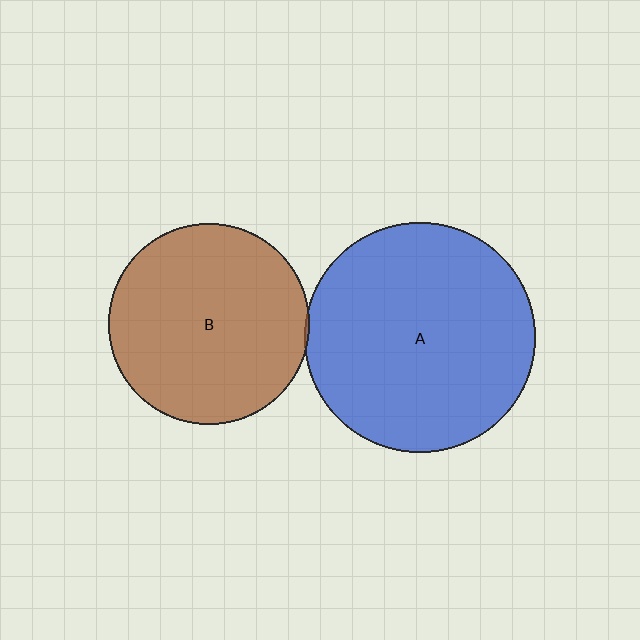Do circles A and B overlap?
Yes.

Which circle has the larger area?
Circle A (blue).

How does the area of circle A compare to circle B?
Approximately 1.3 times.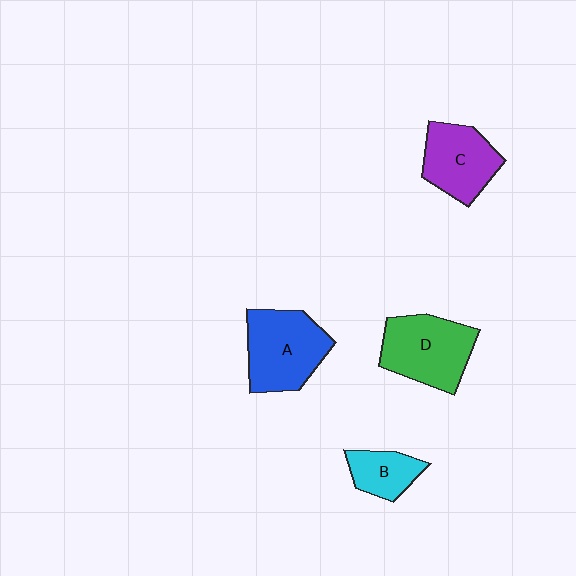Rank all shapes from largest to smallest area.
From largest to smallest: A (blue), D (green), C (purple), B (cyan).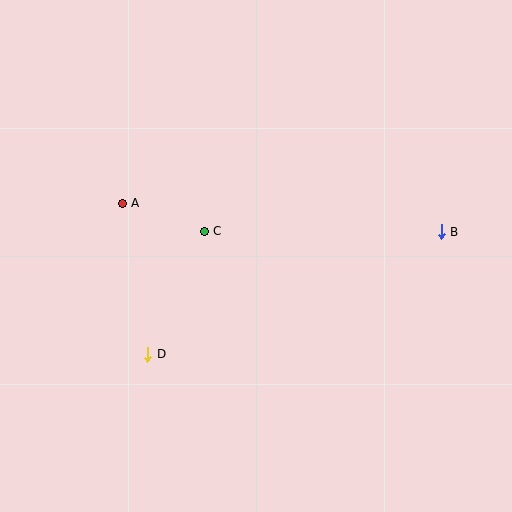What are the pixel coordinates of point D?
Point D is at (148, 354).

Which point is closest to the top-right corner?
Point B is closest to the top-right corner.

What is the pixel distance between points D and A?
The distance between D and A is 153 pixels.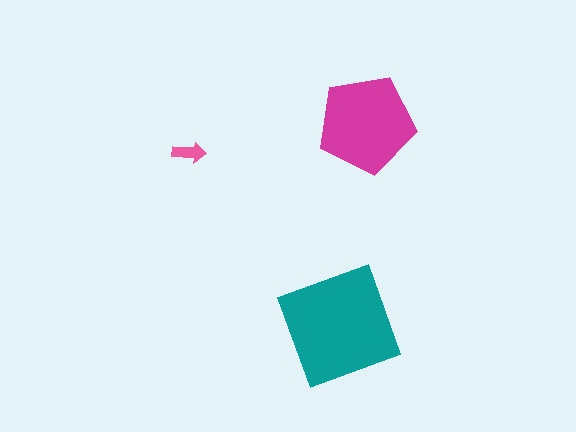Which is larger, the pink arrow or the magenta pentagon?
The magenta pentagon.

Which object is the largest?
The teal square.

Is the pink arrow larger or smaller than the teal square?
Smaller.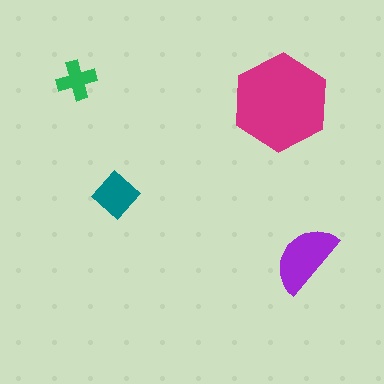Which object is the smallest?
The green cross.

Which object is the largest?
The magenta hexagon.